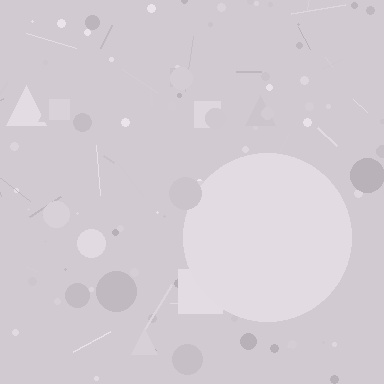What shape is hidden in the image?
A circle is hidden in the image.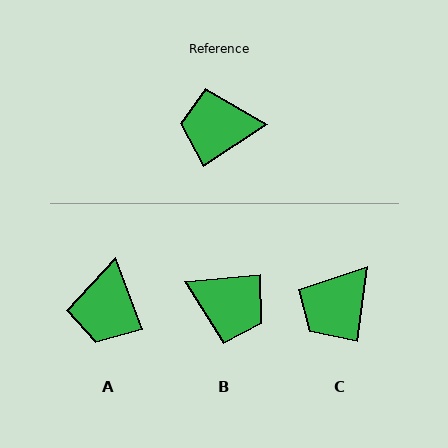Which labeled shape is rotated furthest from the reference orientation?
B, about 153 degrees away.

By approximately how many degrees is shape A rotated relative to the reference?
Approximately 77 degrees counter-clockwise.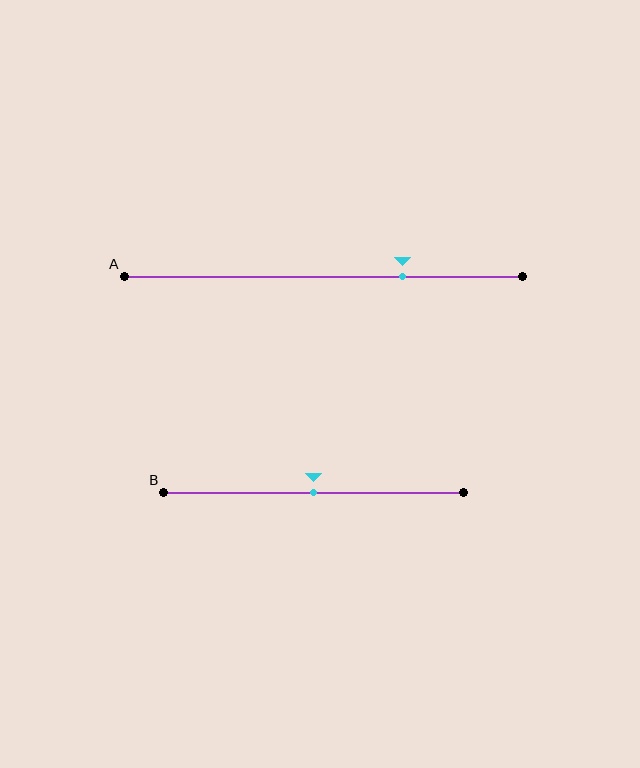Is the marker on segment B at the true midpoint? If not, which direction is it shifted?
Yes, the marker on segment B is at the true midpoint.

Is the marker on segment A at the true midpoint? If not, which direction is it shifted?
No, the marker on segment A is shifted to the right by about 20% of the segment length.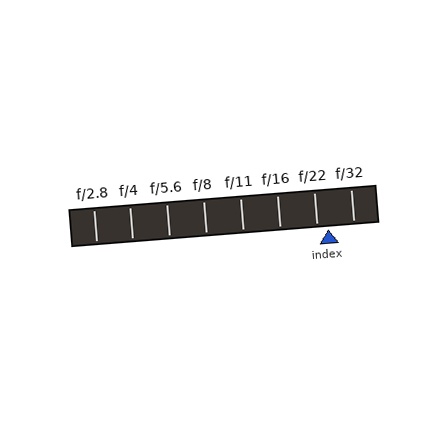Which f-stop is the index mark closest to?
The index mark is closest to f/22.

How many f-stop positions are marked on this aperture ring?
There are 8 f-stop positions marked.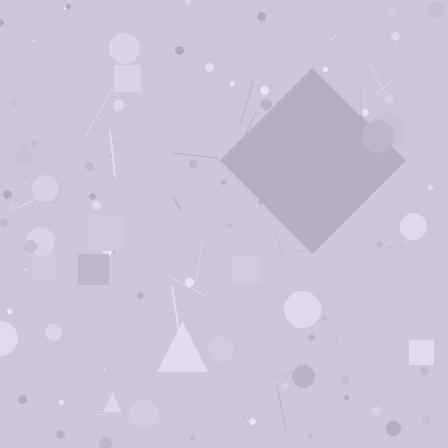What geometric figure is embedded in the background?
A diamond is embedded in the background.